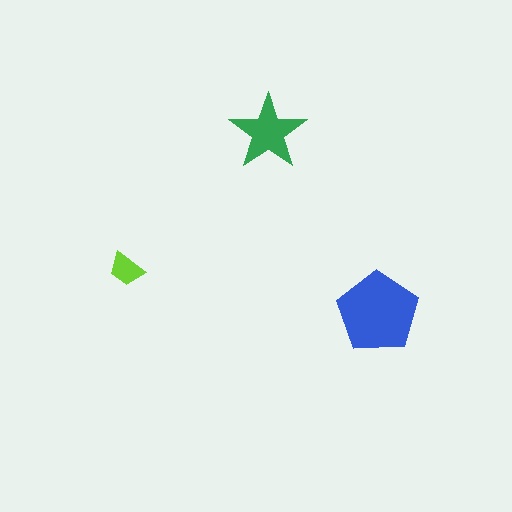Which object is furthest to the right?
The blue pentagon is rightmost.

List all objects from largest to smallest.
The blue pentagon, the green star, the lime trapezoid.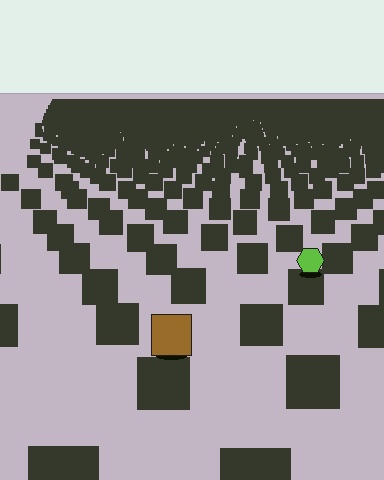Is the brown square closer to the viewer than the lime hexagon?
Yes. The brown square is closer — you can tell from the texture gradient: the ground texture is coarser near it.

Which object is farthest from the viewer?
The lime hexagon is farthest from the viewer. It appears smaller and the ground texture around it is denser.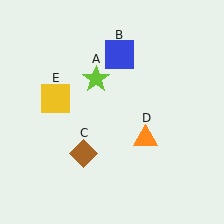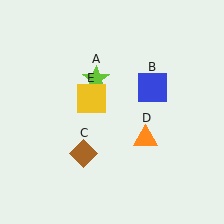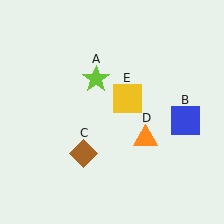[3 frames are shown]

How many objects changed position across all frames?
2 objects changed position: blue square (object B), yellow square (object E).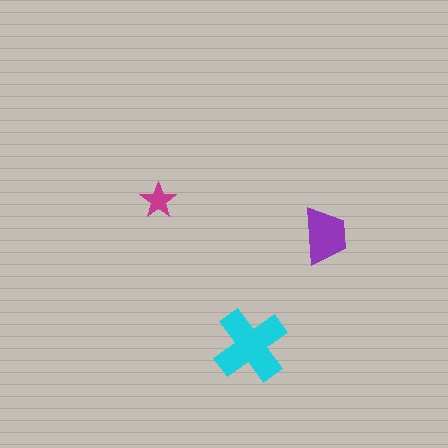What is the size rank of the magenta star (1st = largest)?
3rd.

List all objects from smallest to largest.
The magenta star, the purple trapezoid, the cyan cross.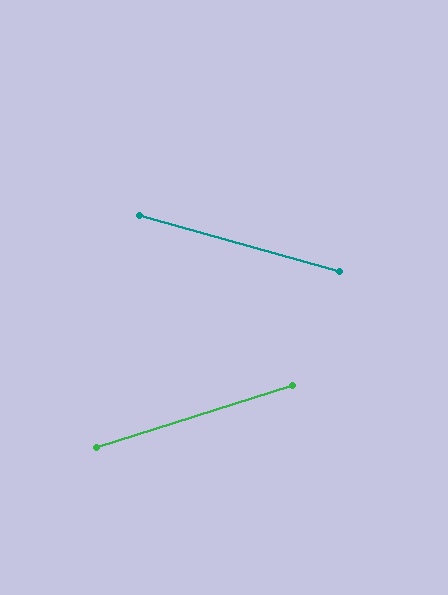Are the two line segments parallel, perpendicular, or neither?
Neither parallel nor perpendicular — they differ by about 33°.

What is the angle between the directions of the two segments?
Approximately 33 degrees.